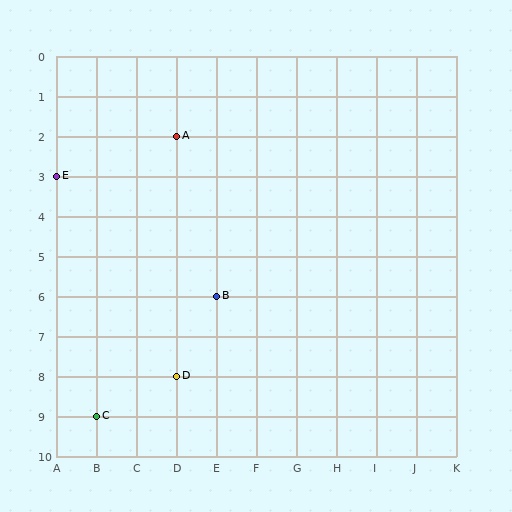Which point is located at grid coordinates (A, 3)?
Point E is at (A, 3).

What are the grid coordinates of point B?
Point B is at grid coordinates (E, 6).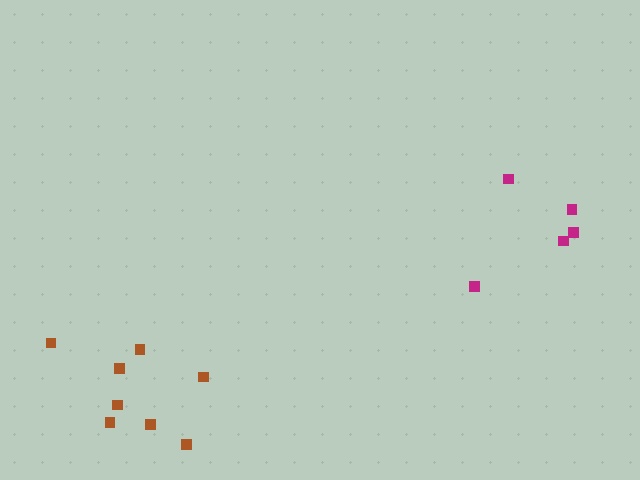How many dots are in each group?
Group 1: 8 dots, Group 2: 5 dots (13 total).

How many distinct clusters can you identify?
There are 2 distinct clusters.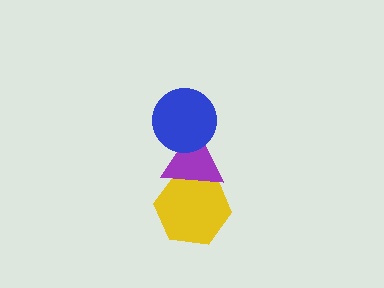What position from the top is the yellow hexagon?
The yellow hexagon is 3rd from the top.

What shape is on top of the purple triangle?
The blue circle is on top of the purple triangle.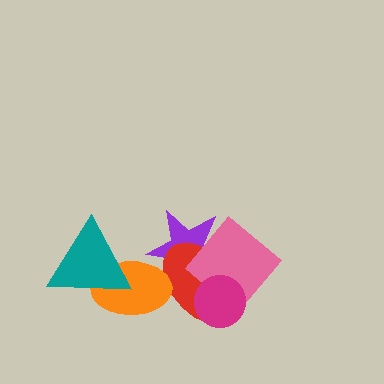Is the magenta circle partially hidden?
No, no other shape covers it.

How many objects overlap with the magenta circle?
2 objects overlap with the magenta circle.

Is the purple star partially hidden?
Yes, it is partially covered by another shape.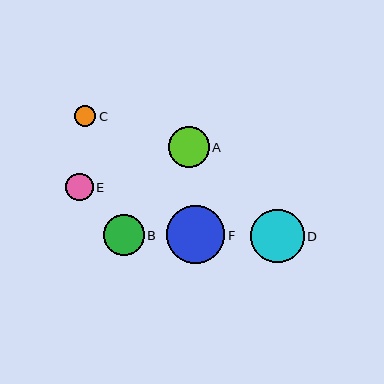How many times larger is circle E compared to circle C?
Circle E is approximately 1.3 times the size of circle C.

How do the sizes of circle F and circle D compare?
Circle F and circle D are approximately the same size.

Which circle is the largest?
Circle F is the largest with a size of approximately 59 pixels.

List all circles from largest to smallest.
From largest to smallest: F, D, A, B, E, C.